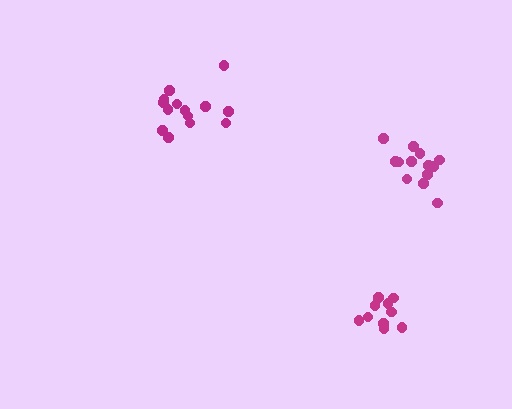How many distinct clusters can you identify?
There are 3 distinct clusters.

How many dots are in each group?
Group 1: 10 dots, Group 2: 14 dots, Group 3: 13 dots (37 total).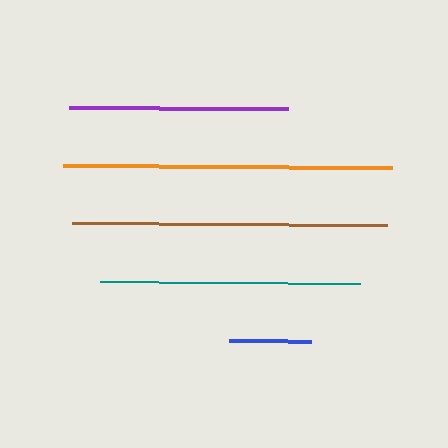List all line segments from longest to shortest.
From longest to shortest: orange, brown, teal, purple, blue.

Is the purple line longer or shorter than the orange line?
The orange line is longer than the purple line.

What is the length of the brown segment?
The brown segment is approximately 314 pixels long.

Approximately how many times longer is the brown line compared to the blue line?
The brown line is approximately 3.8 times the length of the blue line.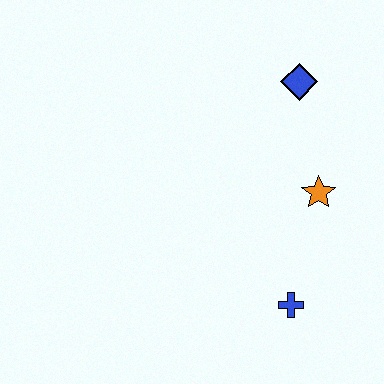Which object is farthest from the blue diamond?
The blue cross is farthest from the blue diamond.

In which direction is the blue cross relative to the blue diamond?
The blue cross is below the blue diamond.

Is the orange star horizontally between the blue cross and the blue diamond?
No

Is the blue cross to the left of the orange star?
Yes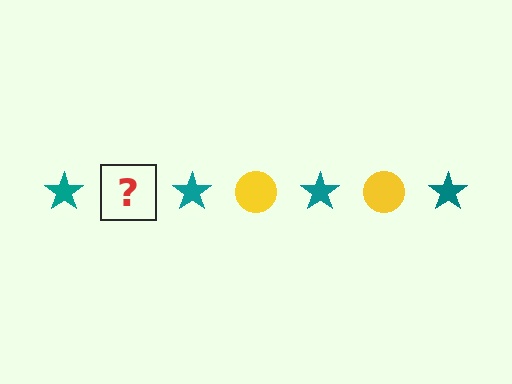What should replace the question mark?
The question mark should be replaced with a yellow circle.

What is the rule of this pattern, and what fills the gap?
The rule is that the pattern alternates between teal star and yellow circle. The gap should be filled with a yellow circle.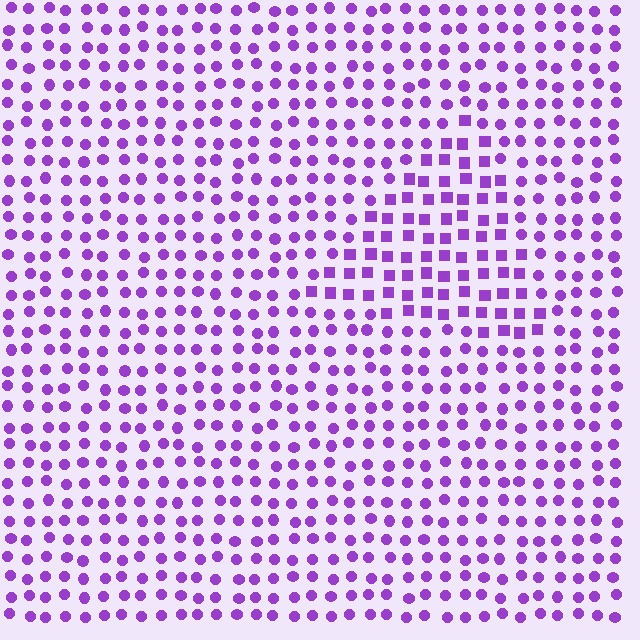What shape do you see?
I see a triangle.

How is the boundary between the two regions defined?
The boundary is defined by a change in element shape: squares inside vs. circles outside. All elements share the same color and spacing.